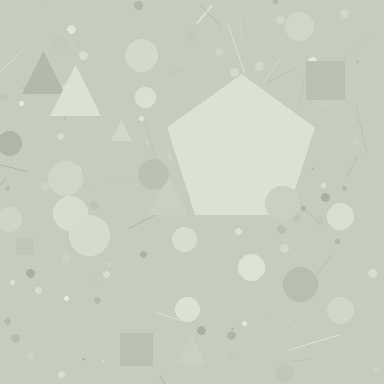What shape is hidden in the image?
A pentagon is hidden in the image.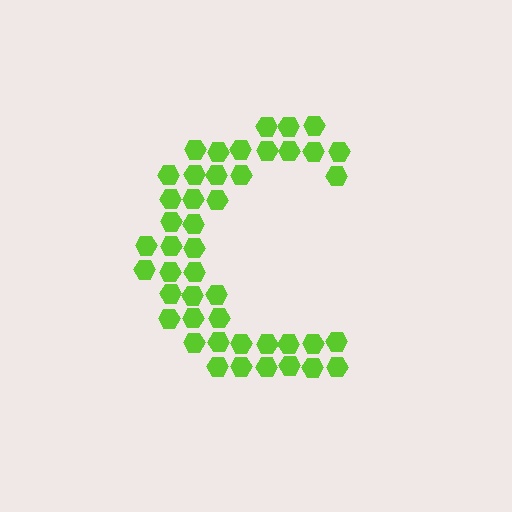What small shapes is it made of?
It is made of small hexagons.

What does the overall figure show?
The overall figure shows the letter C.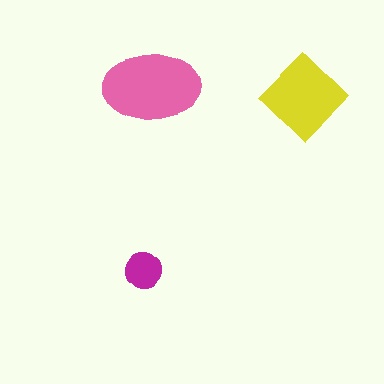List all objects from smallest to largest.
The magenta circle, the yellow diamond, the pink ellipse.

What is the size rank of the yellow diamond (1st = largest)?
2nd.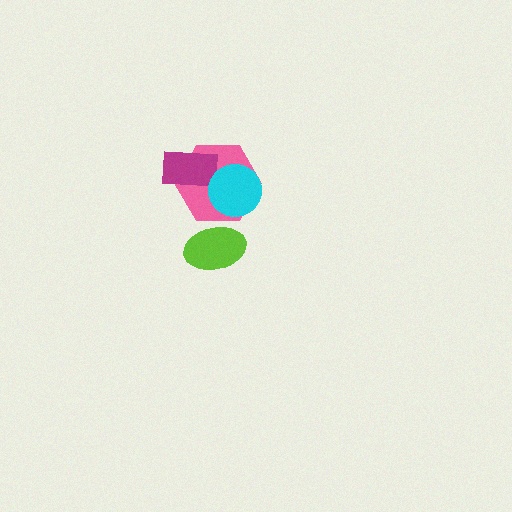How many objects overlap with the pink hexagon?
3 objects overlap with the pink hexagon.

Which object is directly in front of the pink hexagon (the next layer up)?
The magenta rectangle is directly in front of the pink hexagon.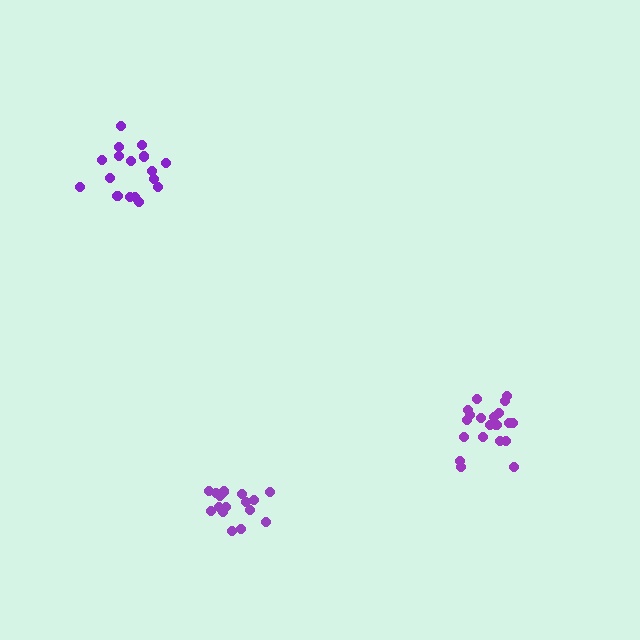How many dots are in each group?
Group 1: 17 dots, Group 2: 20 dots, Group 3: 16 dots (53 total).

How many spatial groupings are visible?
There are 3 spatial groupings.